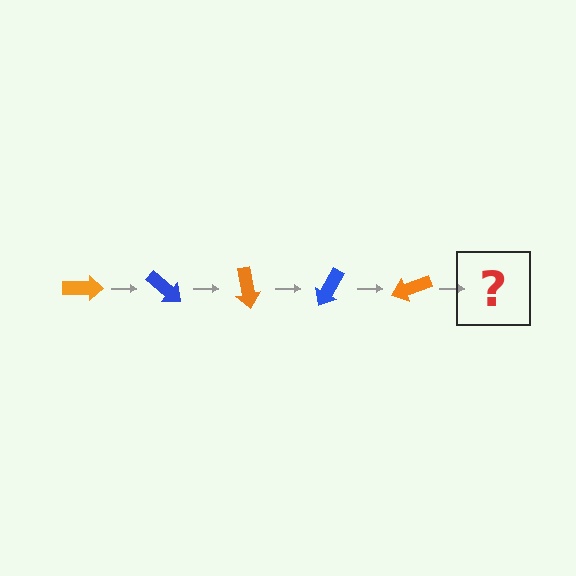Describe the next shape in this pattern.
It should be a blue arrow, rotated 200 degrees from the start.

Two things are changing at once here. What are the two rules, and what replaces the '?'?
The two rules are that it rotates 40 degrees each step and the color cycles through orange and blue. The '?' should be a blue arrow, rotated 200 degrees from the start.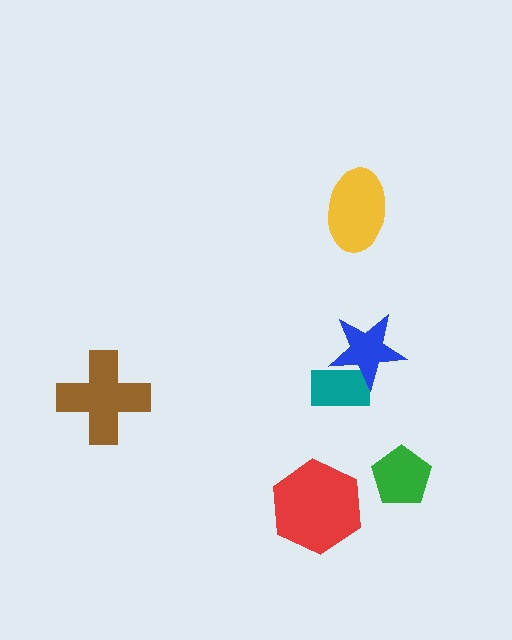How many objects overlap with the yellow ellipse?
0 objects overlap with the yellow ellipse.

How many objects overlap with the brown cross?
0 objects overlap with the brown cross.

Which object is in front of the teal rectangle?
The blue star is in front of the teal rectangle.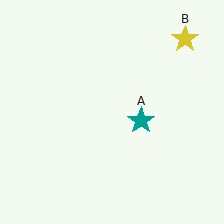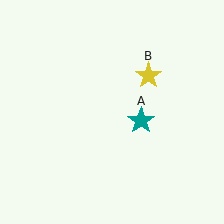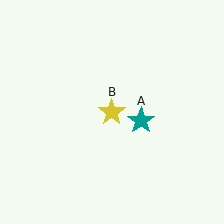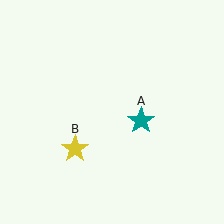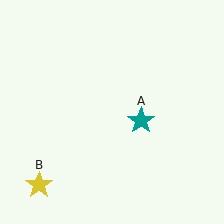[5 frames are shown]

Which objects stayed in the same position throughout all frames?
Teal star (object A) remained stationary.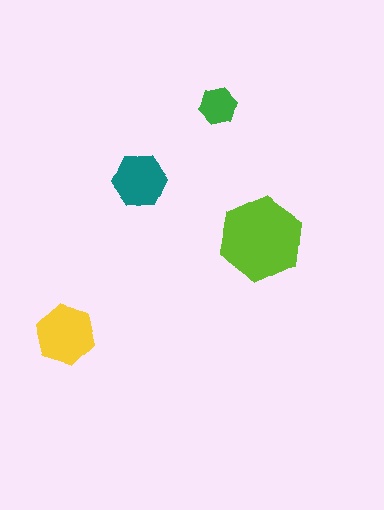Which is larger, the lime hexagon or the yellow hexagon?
The lime one.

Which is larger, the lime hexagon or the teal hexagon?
The lime one.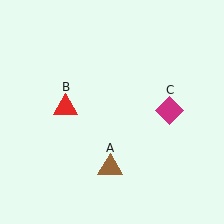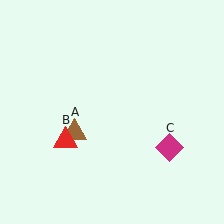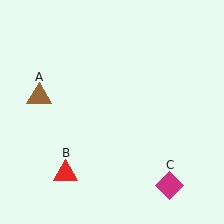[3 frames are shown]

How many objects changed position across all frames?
3 objects changed position: brown triangle (object A), red triangle (object B), magenta diamond (object C).